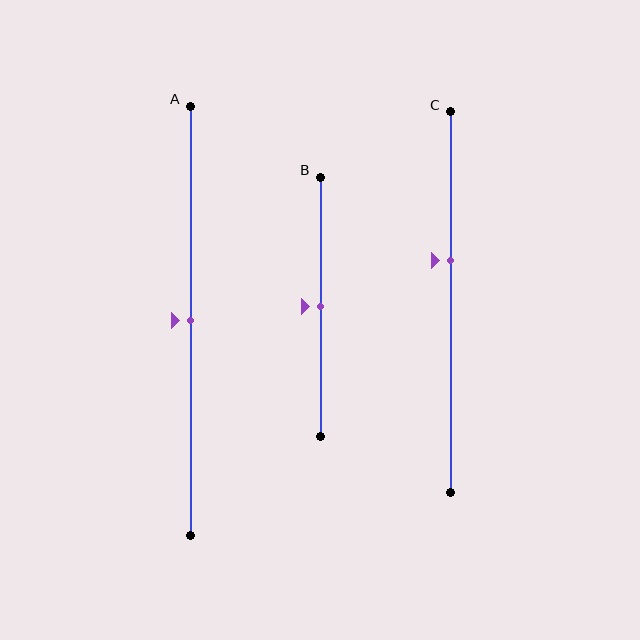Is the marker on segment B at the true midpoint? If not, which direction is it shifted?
Yes, the marker on segment B is at the true midpoint.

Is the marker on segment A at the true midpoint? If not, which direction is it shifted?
Yes, the marker on segment A is at the true midpoint.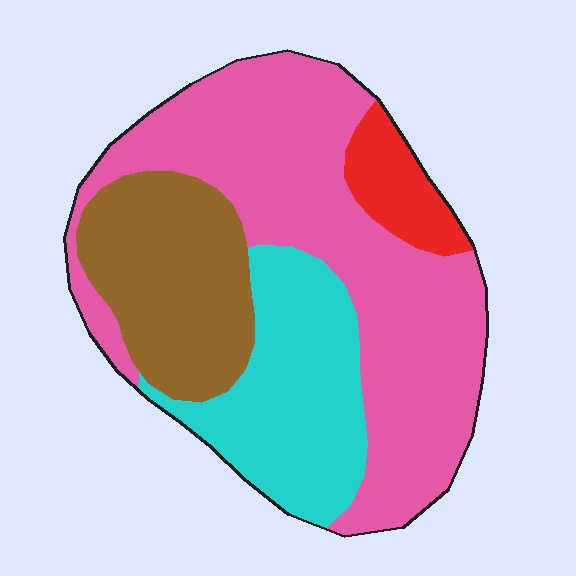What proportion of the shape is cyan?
Cyan covers 23% of the shape.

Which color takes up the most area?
Pink, at roughly 50%.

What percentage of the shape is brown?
Brown covers 21% of the shape.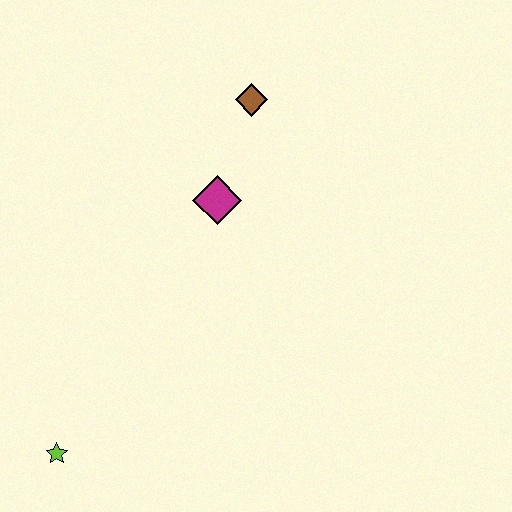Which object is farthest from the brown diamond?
The lime star is farthest from the brown diamond.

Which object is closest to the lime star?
The magenta diamond is closest to the lime star.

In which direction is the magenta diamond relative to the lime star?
The magenta diamond is above the lime star.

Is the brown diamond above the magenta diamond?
Yes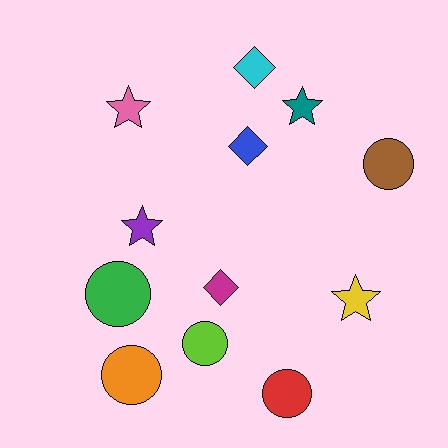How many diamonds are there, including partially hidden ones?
There are 3 diamonds.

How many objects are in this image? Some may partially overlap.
There are 12 objects.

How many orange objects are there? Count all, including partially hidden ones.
There is 1 orange object.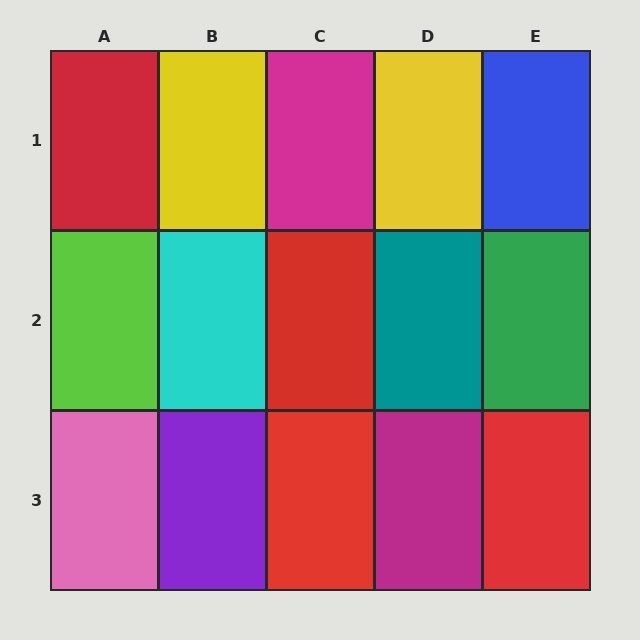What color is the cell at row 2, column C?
Red.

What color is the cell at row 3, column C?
Red.